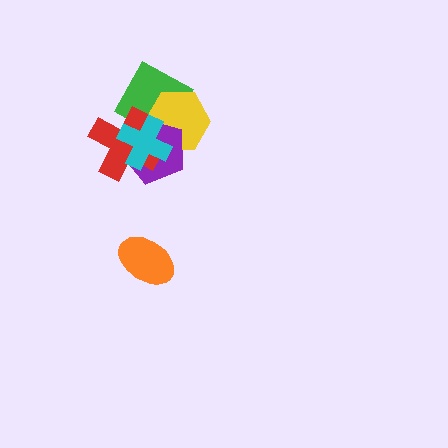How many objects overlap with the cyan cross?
4 objects overlap with the cyan cross.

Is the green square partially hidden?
Yes, it is partially covered by another shape.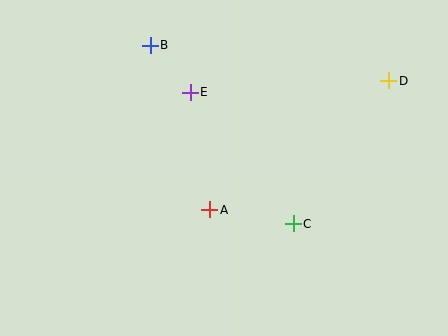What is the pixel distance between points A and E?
The distance between A and E is 119 pixels.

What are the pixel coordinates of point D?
Point D is at (389, 81).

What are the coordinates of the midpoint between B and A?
The midpoint between B and A is at (180, 128).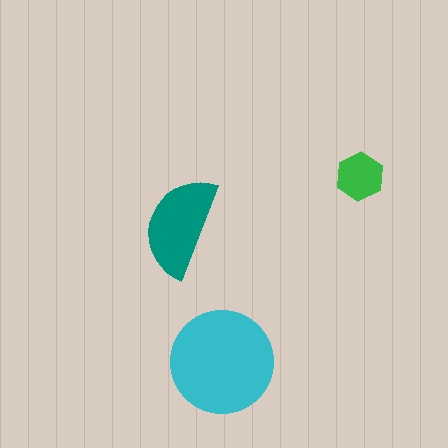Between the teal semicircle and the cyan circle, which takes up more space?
The cyan circle.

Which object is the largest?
The cyan circle.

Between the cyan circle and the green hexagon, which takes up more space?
The cyan circle.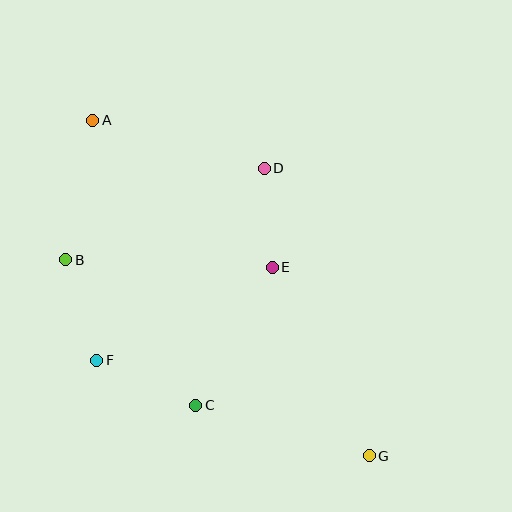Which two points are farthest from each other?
Points A and G are farthest from each other.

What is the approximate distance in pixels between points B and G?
The distance between B and G is approximately 361 pixels.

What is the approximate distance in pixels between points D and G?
The distance between D and G is approximately 306 pixels.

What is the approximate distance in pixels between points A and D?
The distance between A and D is approximately 178 pixels.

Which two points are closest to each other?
Points D and E are closest to each other.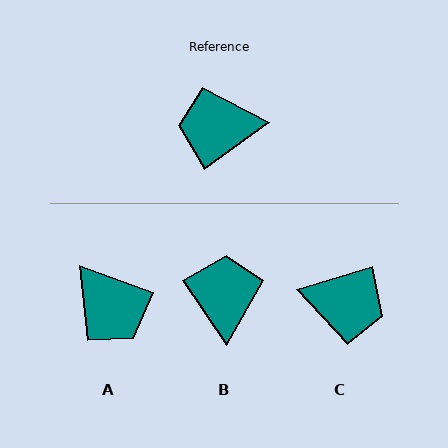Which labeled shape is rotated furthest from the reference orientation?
C, about 161 degrees away.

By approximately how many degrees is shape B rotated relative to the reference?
Approximately 92 degrees clockwise.